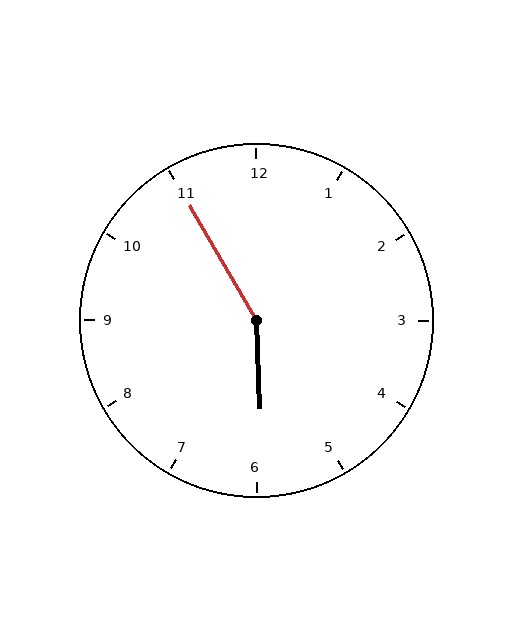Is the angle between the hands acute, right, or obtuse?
It is obtuse.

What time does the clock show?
5:55.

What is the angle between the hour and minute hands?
Approximately 152 degrees.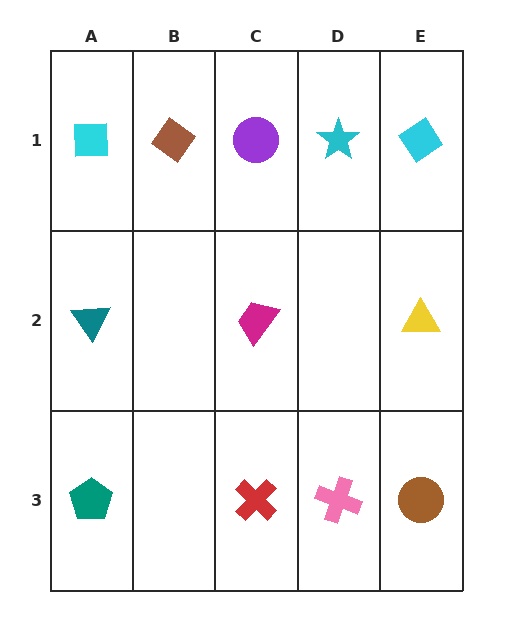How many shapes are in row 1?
5 shapes.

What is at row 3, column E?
A brown circle.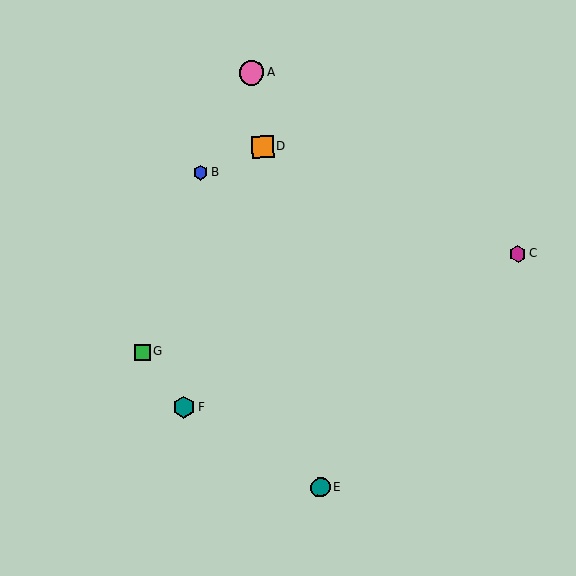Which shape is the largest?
The pink circle (labeled A) is the largest.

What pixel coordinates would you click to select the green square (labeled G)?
Click at (142, 352) to select the green square G.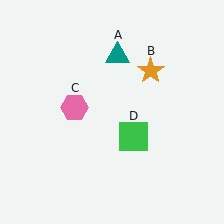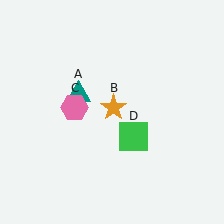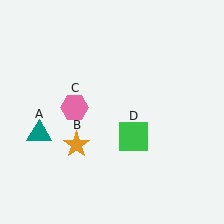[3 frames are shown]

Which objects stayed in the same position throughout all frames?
Pink hexagon (object C) and green square (object D) remained stationary.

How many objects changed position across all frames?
2 objects changed position: teal triangle (object A), orange star (object B).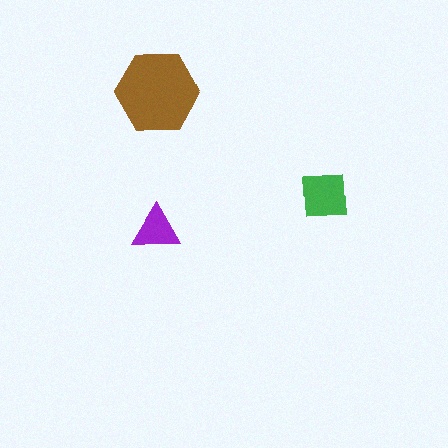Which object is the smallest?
The purple triangle.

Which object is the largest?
The brown hexagon.